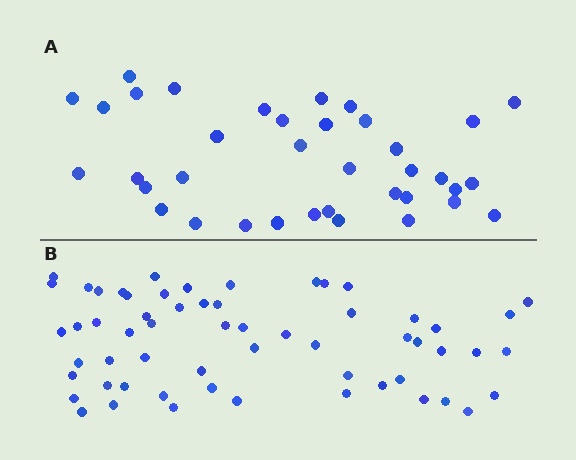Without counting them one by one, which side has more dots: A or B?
Region B (the bottom region) has more dots.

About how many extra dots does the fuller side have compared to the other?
Region B has approximately 20 more dots than region A.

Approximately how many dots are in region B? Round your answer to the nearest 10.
About 60 dots. (The exact count is 59, which rounds to 60.)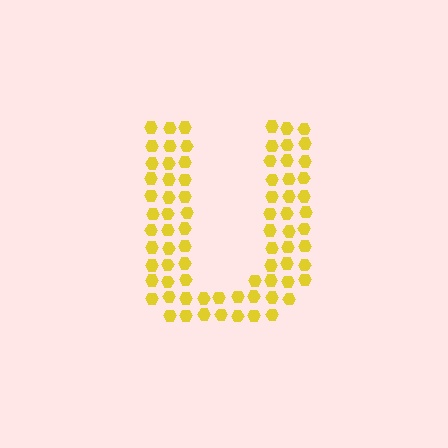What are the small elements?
The small elements are hexagons.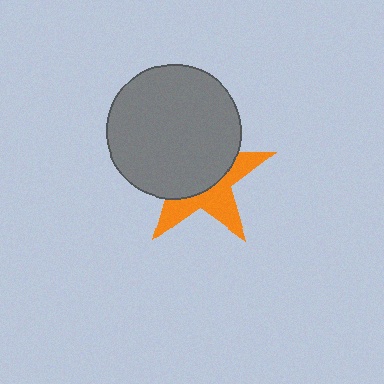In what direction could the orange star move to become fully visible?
The orange star could move toward the lower-right. That would shift it out from behind the gray circle entirely.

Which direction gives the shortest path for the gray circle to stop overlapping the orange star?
Moving toward the upper-left gives the shortest separation.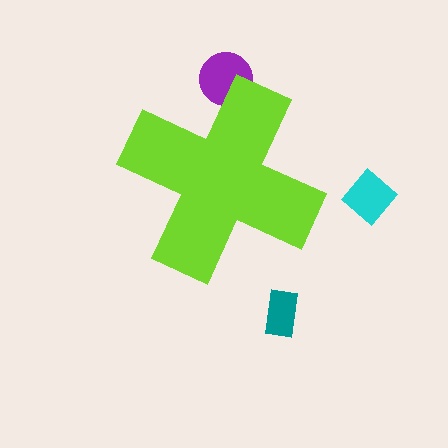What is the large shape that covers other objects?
A lime cross.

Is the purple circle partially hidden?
Yes, the purple circle is partially hidden behind the lime cross.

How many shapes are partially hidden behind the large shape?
1 shape is partially hidden.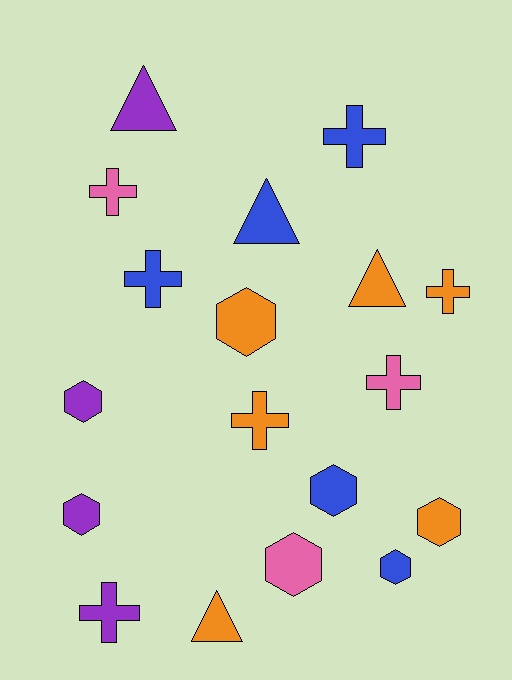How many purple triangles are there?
There is 1 purple triangle.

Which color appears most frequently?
Orange, with 6 objects.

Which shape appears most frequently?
Cross, with 7 objects.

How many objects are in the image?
There are 18 objects.